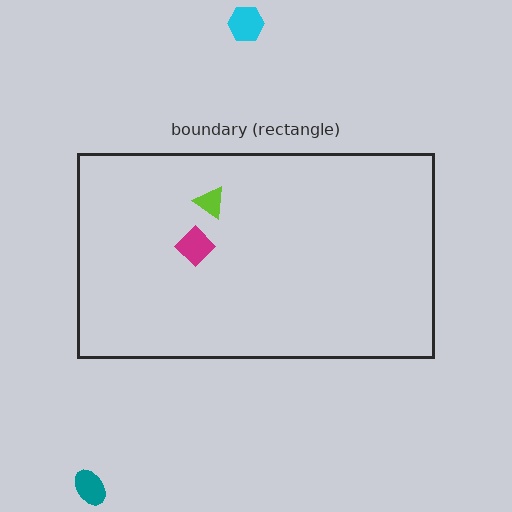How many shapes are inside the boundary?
2 inside, 2 outside.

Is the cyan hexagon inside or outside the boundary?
Outside.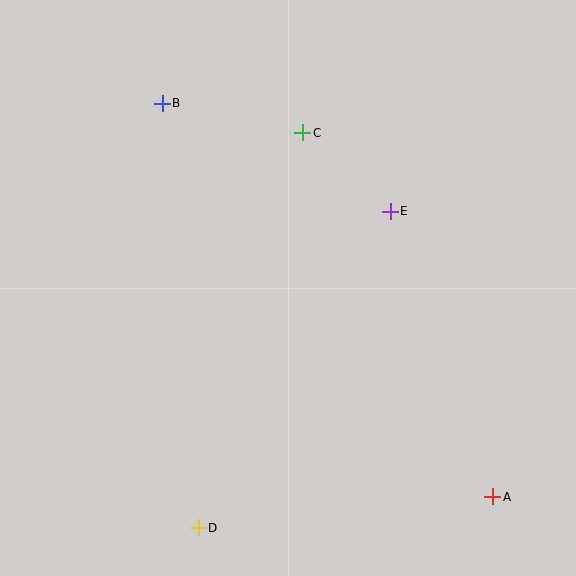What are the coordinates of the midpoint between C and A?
The midpoint between C and A is at (398, 315).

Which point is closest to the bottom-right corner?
Point A is closest to the bottom-right corner.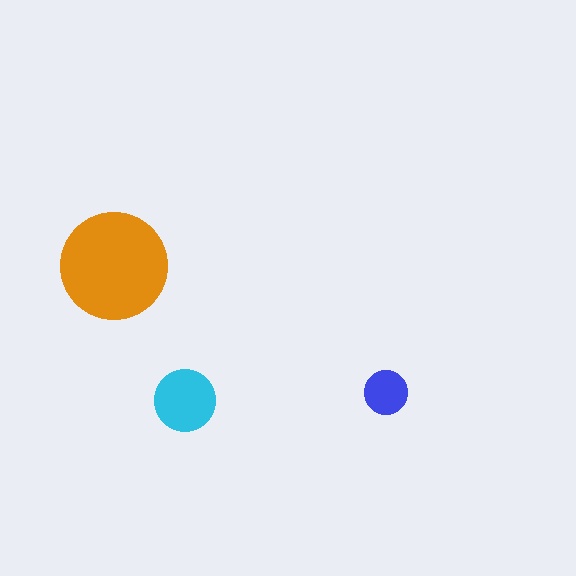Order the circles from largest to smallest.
the orange one, the cyan one, the blue one.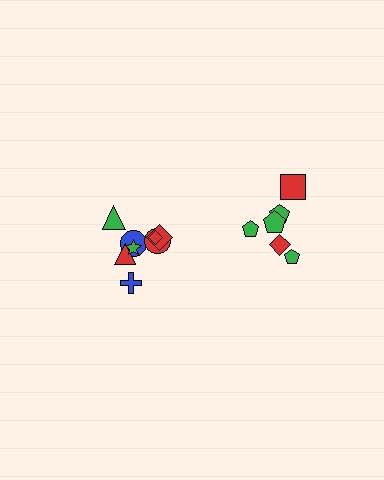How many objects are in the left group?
There are 8 objects.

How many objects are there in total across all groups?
There are 14 objects.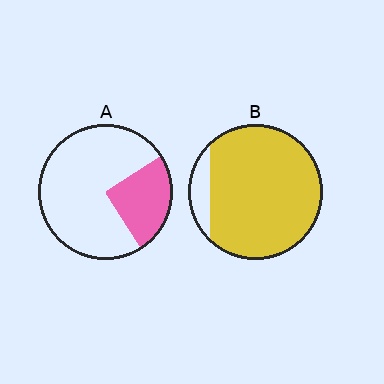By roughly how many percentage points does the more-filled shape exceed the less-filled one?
By roughly 65 percentage points (B over A).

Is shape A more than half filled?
No.